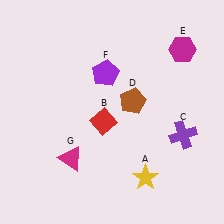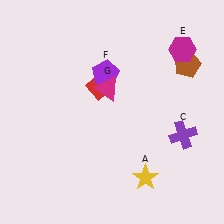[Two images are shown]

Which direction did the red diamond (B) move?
The red diamond (B) moved up.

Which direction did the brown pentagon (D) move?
The brown pentagon (D) moved right.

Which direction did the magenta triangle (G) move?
The magenta triangle (G) moved up.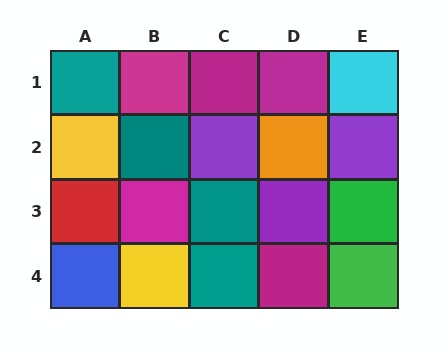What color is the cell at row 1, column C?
Magenta.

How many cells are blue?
1 cell is blue.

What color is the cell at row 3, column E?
Green.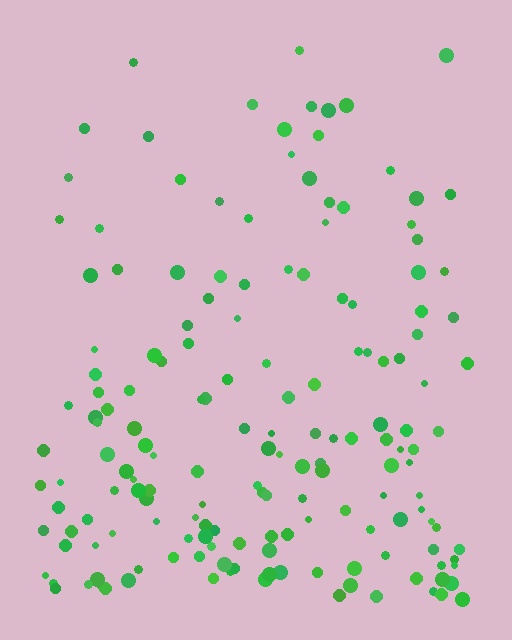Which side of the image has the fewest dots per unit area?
The top.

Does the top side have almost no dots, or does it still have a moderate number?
Still a moderate number, just noticeably fewer than the bottom.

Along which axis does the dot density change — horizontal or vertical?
Vertical.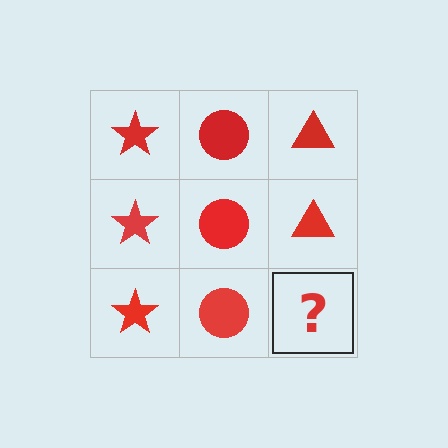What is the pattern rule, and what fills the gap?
The rule is that each column has a consistent shape. The gap should be filled with a red triangle.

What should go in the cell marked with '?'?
The missing cell should contain a red triangle.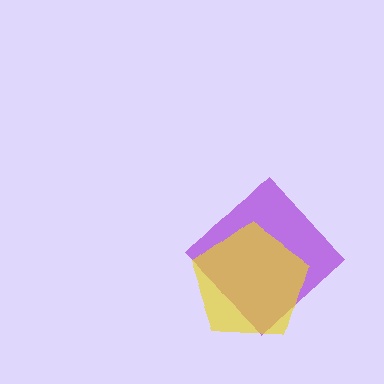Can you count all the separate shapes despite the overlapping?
Yes, there are 2 separate shapes.